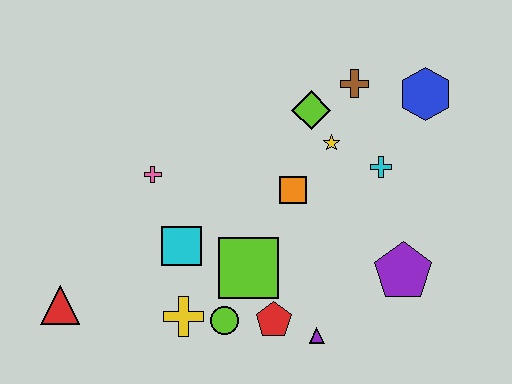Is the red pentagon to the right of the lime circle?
Yes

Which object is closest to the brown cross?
The lime diamond is closest to the brown cross.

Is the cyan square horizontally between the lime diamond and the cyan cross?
No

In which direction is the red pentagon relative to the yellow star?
The red pentagon is below the yellow star.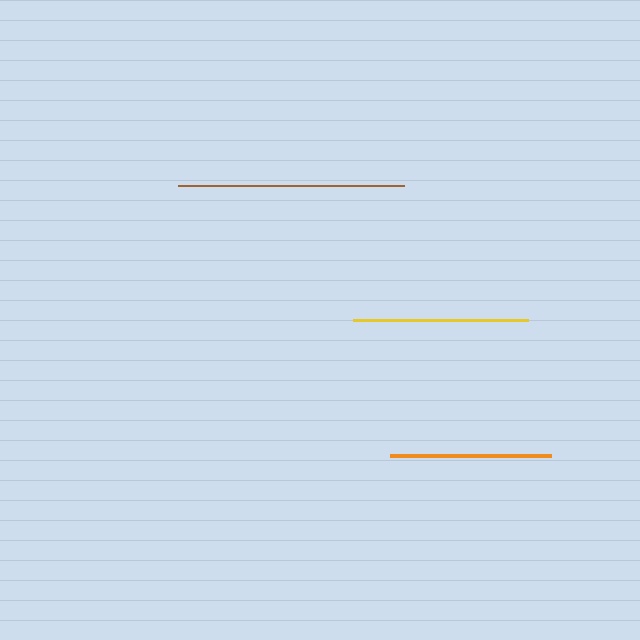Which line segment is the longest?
The brown line is the longest at approximately 226 pixels.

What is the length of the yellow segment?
The yellow segment is approximately 175 pixels long.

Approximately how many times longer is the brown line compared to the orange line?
The brown line is approximately 1.4 times the length of the orange line.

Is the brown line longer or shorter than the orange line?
The brown line is longer than the orange line.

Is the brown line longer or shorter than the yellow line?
The brown line is longer than the yellow line.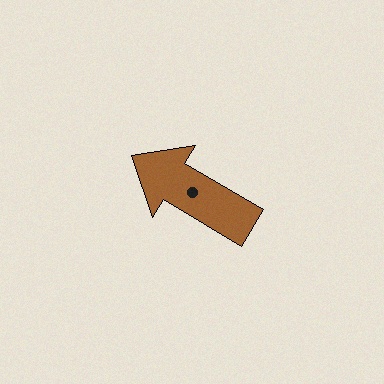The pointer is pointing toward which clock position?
Roughly 10 o'clock.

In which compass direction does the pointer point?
Northwest.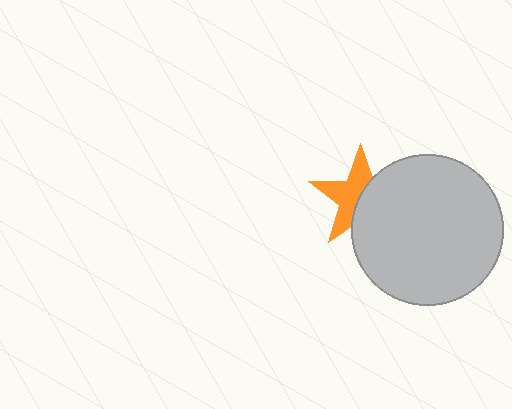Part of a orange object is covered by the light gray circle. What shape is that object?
It is a star.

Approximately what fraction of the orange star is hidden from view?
Roughly 47% of the orange star is hidden behind the light gray circle.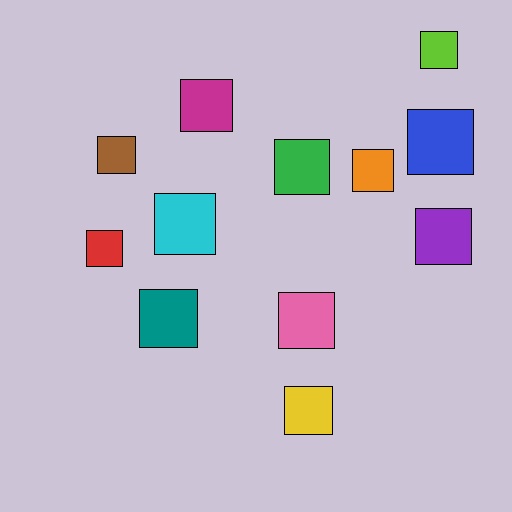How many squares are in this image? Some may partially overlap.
There are 12 squares.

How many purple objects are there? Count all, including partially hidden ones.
There is 1 purple object.